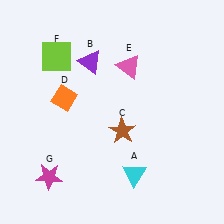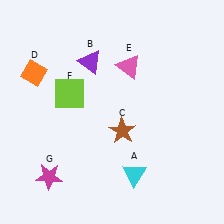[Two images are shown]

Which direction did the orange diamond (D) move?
The orange diamond (D) moved left.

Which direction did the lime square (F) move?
The lime square (F) moved down.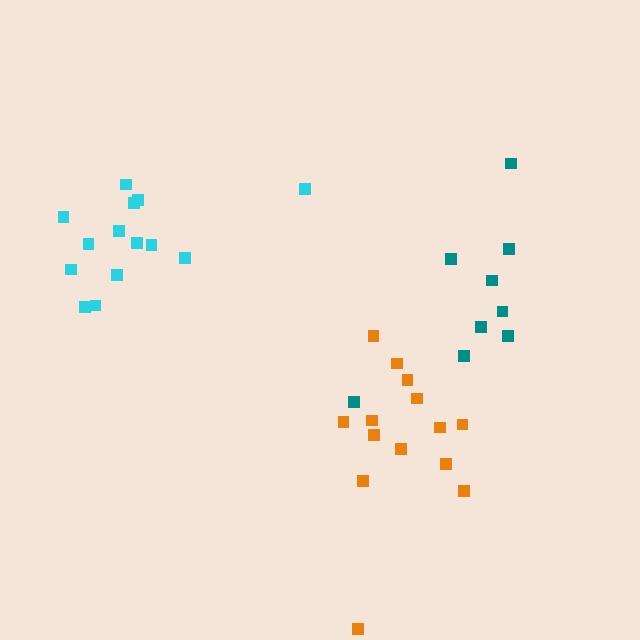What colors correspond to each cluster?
The clusters are colored: teal, orange, cyan.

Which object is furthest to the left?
The cyan cluster is leftmost.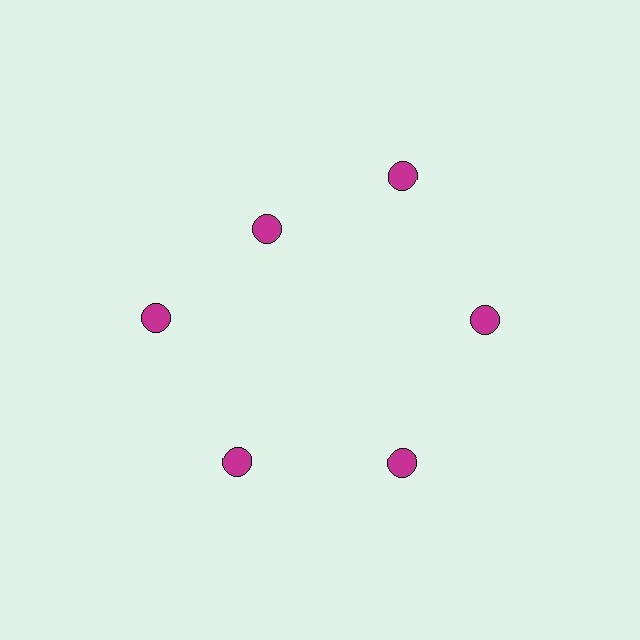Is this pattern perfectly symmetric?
No. The 6 magenta circles are arranged in a ring, but one element near the 11 o'clock position is pulled inward toward the center, breaking the 6-fold rotational symmetry.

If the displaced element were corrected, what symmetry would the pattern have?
It would have 6-fold rotational symmetry — the pattern would map onto itself every 60 degrees.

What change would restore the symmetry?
The symmetry would be restored by moving it outward, back onto the ring so that all 6 circles sit at equal angles and equal distance from the center.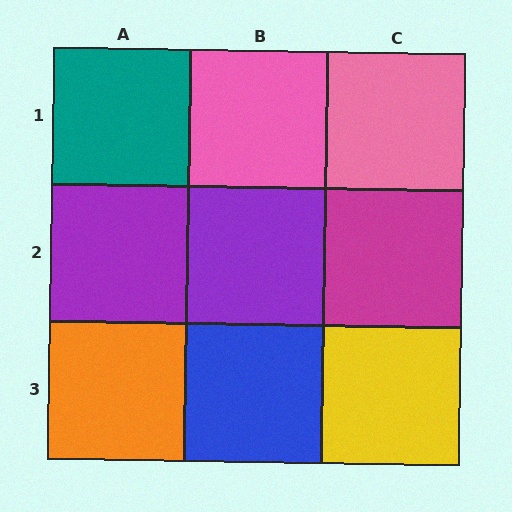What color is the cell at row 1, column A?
Teal.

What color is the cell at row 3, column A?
Orange.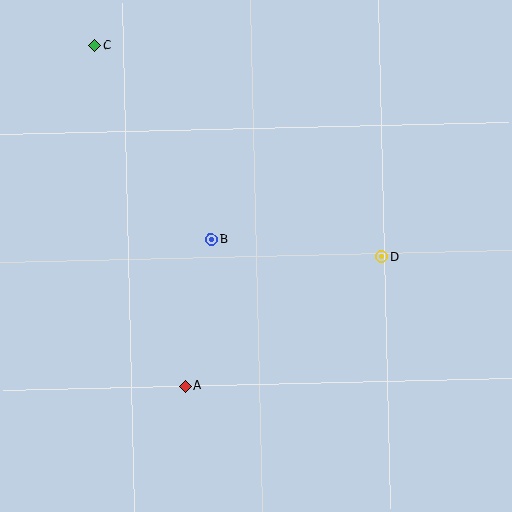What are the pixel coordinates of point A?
Point A is at (185, 386).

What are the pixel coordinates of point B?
Point B is at (211, 240).